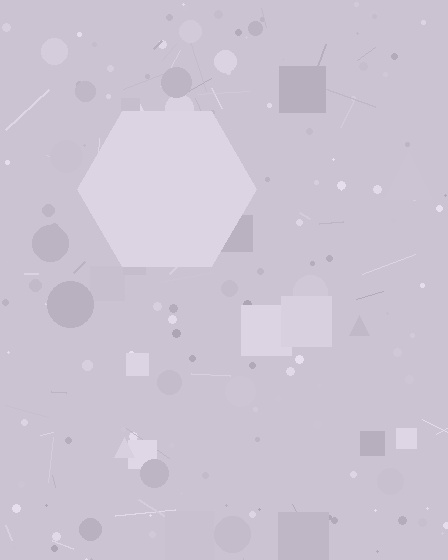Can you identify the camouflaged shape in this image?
The camouflaged shape is a hexagon.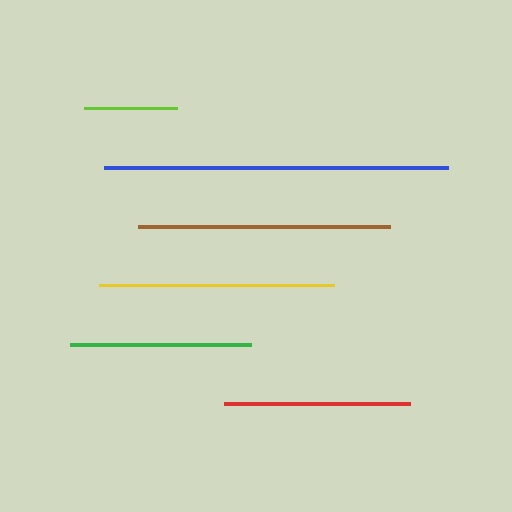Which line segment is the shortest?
The lime line is the shortest at approximately 93 pixels.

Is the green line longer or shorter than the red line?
The red line is longer than the green line.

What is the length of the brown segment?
The brown segment is approximately 252 pixels long.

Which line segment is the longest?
The blue line is the longest at approximately 345 pixels.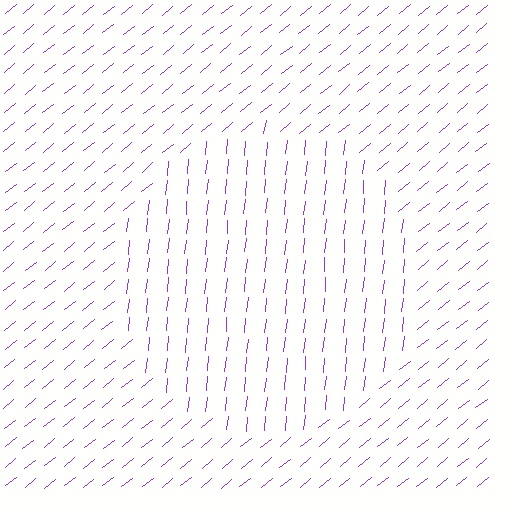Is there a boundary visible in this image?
Yes, there is a texture boundary formed by a change in line orientation.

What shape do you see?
I see a circle.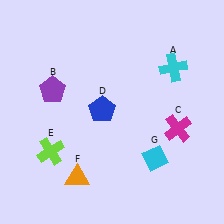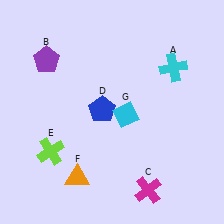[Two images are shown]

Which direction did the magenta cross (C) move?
The magenta cross (C) moved down.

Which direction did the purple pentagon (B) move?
The purple pentagon (B) moved up.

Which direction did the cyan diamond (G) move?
The cyan diamond (G) moved up.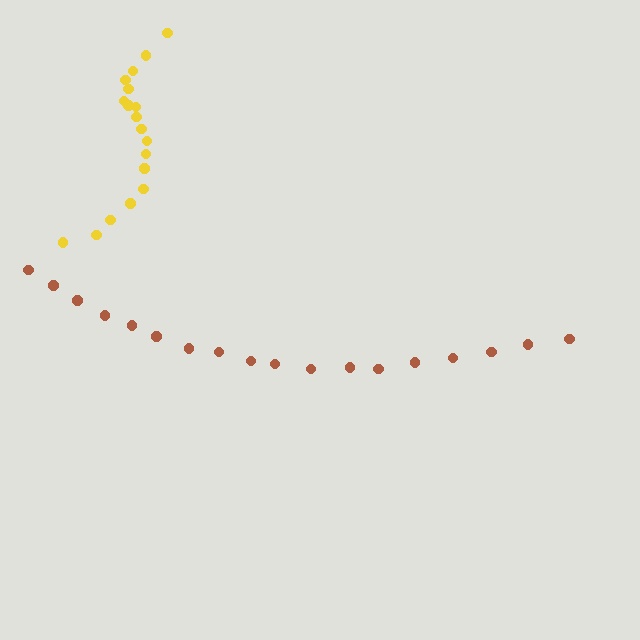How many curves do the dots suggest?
There are 2 distinct paths.